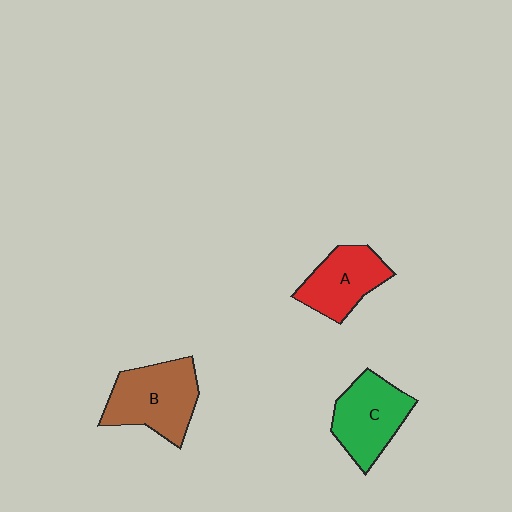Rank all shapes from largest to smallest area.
From largest to smallest: B (brown), C (green), A (red).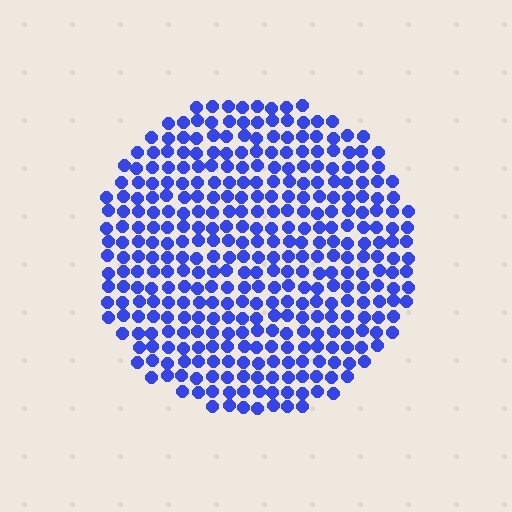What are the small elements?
The small elements are circles.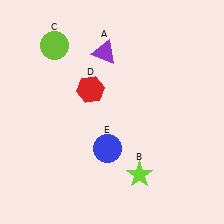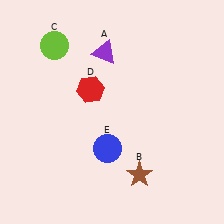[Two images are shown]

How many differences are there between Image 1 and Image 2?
There is 1 difference between the two images.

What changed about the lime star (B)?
In Image 1, B is lime. In Image 2, it changed to brown.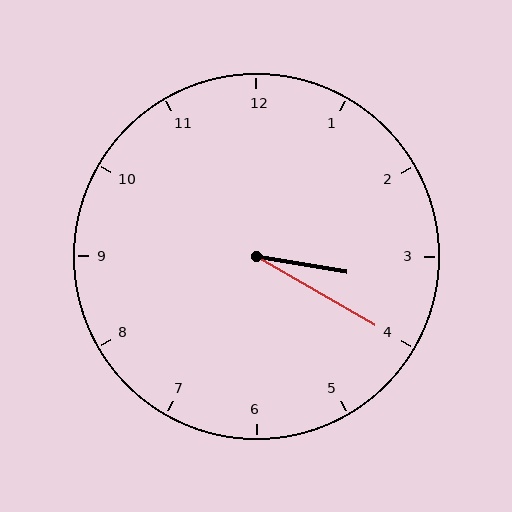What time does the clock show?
3:20.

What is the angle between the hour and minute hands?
Approximately 20 degrees.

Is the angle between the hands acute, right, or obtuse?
It is acute.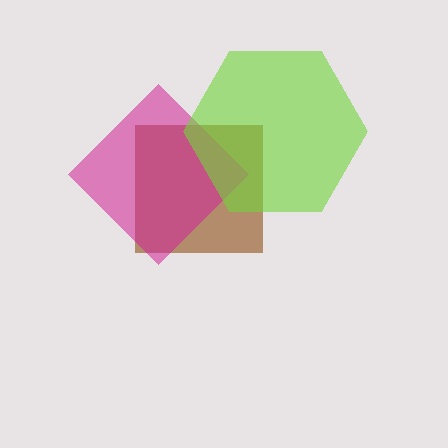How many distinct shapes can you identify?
There are 3 distinct shapes: a brown square, a magenta diamond, a lime hexagon.